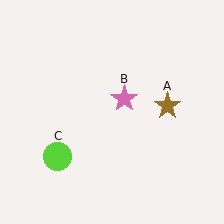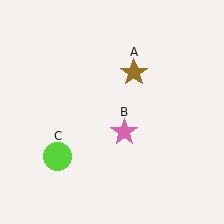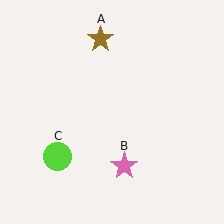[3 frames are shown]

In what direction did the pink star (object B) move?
The pink star (object B) moved down.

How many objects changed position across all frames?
2 objects changed position: brown star (object A), pink star (object B).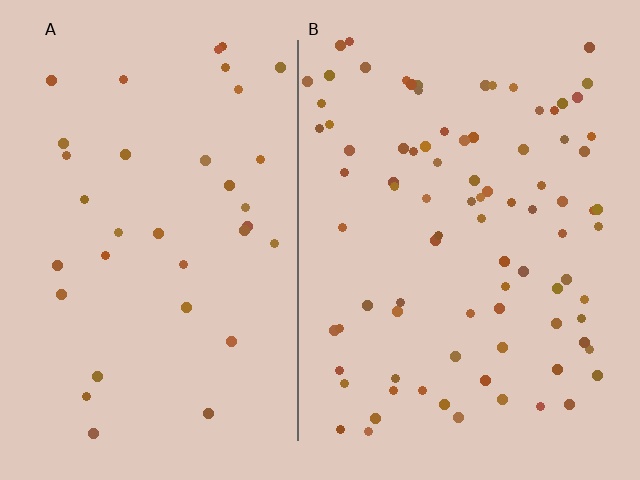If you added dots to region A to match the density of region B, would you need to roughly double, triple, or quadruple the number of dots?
Approximately triple.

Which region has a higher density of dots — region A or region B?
B (the right).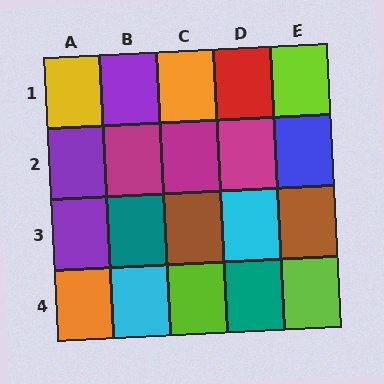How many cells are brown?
2 cells are brown.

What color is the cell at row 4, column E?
Lime.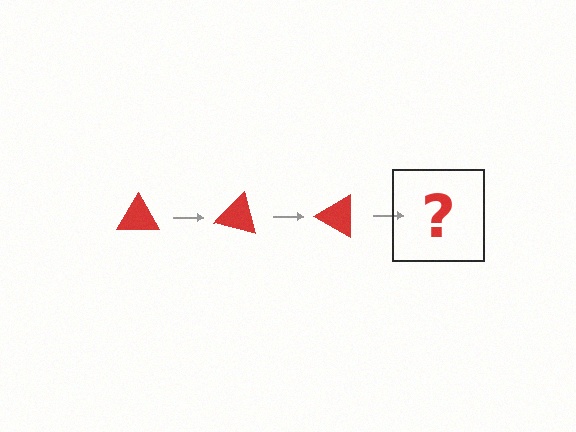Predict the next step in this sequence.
The next step is a red triangle rotated 45 degrees.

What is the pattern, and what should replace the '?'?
The pattern is that the triangle rotates 15 degrees each step. The '?' should be a red triangle rotated 45 degrees.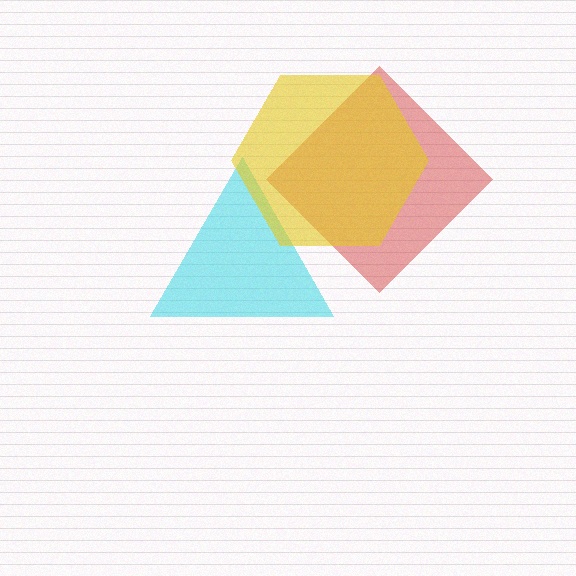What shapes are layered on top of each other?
The layered shapes are: a red diamond, a cyan triangle, a yellow hexagon.